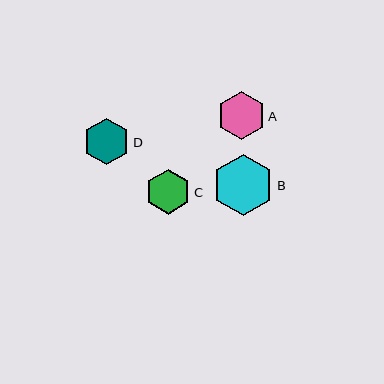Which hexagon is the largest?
Hexagon B is the largest with a size of approximately 61 pixels.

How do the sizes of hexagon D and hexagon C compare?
Hexagon D and hexagon C are approximately the same size.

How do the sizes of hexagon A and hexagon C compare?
Hexagon A and hexagon C are approximately the same size.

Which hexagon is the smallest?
Hexagon C is the smallest with a size of approximately 45 pixels.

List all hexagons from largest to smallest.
From largest to smallest: B, A, D, C.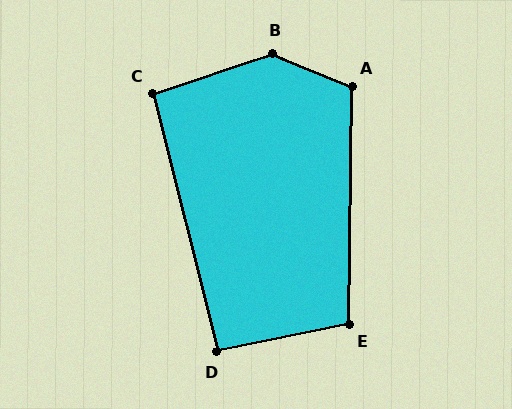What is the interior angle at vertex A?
Approximately 112 degrees (obtuse).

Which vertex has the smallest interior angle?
D, at approximately 92 degrees.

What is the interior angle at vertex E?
Approximately 102 degrees (obtuse).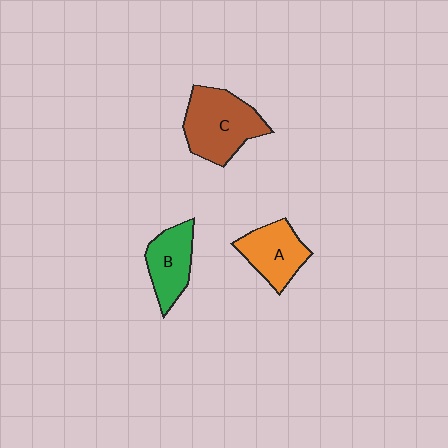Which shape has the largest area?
Shape C (brown).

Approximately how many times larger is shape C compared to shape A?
Approximately 1.4 times.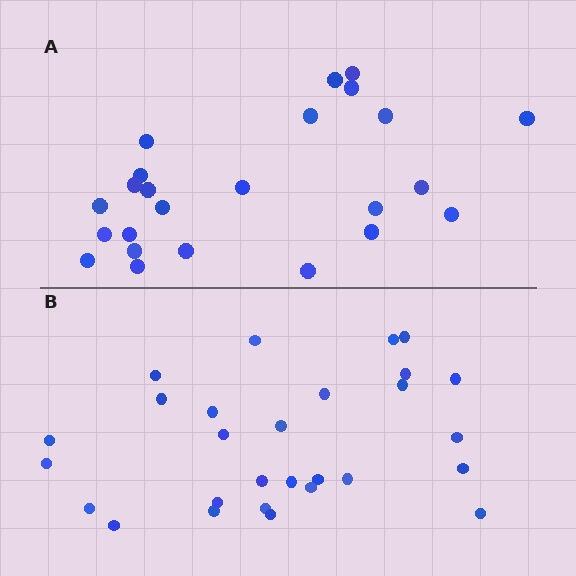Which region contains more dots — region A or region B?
Region B (the bottom region) has more dots.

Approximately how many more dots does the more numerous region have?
Region B has about 4 more dots than region A.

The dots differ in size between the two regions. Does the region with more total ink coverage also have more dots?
No. Region A has more total ink coverage because its dots are larger, but region B actually contains more individual dots. Total area can be misleading — the number of items is what matters here.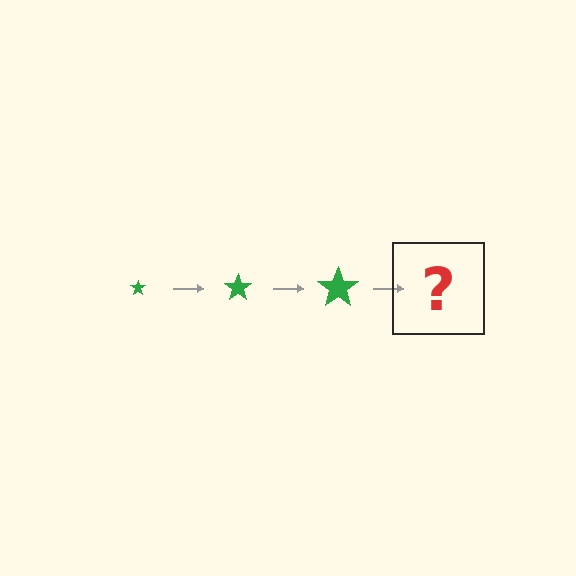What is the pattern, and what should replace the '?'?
The pattern is that the star gets progressively larger each step. The '?' should be a green star, larger than the previous one.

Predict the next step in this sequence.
The next step is a green star, larger than the previous one.